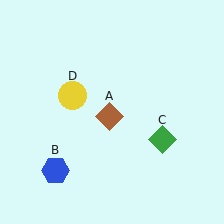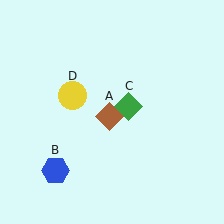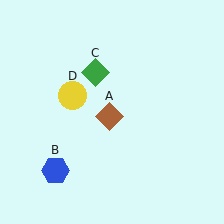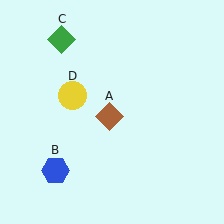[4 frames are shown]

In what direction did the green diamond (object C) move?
The green diamond (object C) moved up and to the left.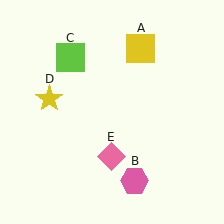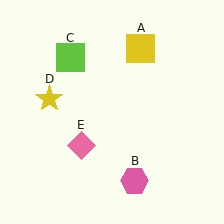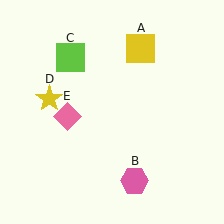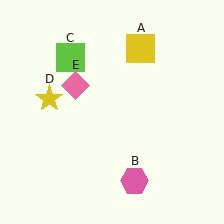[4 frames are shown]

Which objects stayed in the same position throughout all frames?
Yellow square (object A) and pink hexagon (object B) and lime square (object C) and yellow star (object D) remained stationary.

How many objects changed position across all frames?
1 object changed position: pink diamond (object E).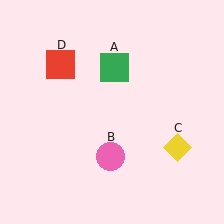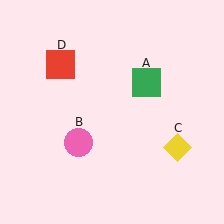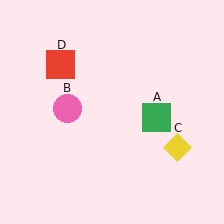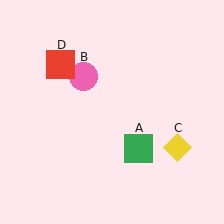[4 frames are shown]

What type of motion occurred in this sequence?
The green square (object A), pink circle (object B) rotated clockwise around the center of the scene.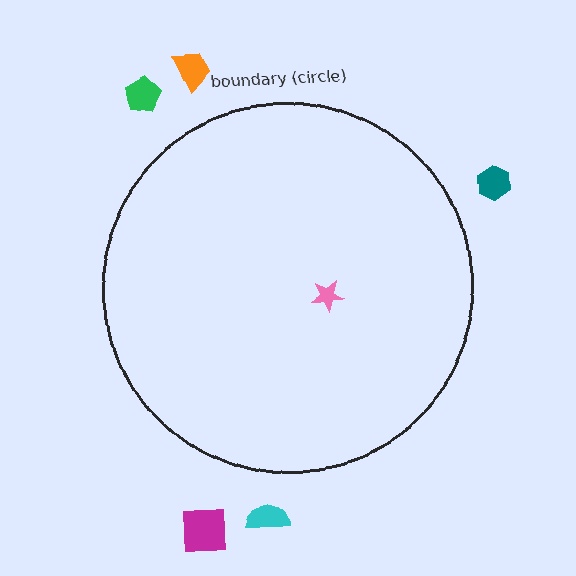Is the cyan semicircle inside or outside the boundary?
Outside.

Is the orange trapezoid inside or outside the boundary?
Outside.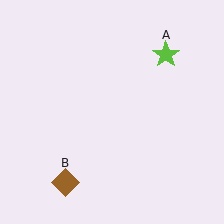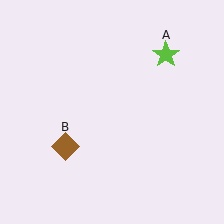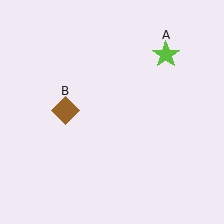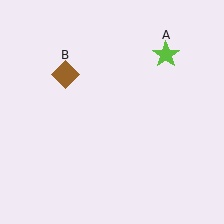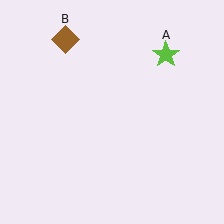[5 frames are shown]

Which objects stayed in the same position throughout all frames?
Lime star (object A) remained stationary.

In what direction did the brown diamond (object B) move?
The brown diamond (object B) moved up.